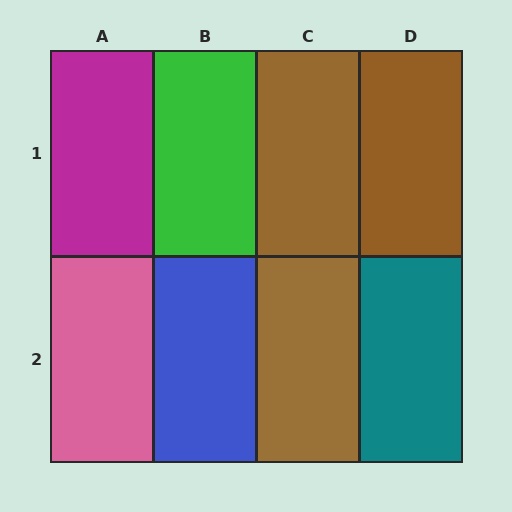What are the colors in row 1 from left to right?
Magenta, green, brown, brown.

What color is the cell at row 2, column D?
Teal.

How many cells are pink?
1 cell is pink.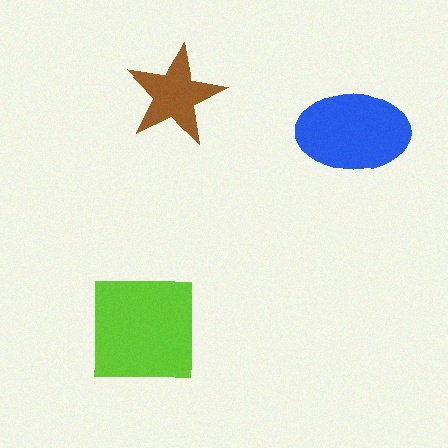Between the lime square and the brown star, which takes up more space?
The lime square.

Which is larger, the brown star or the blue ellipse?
The blue ellipse.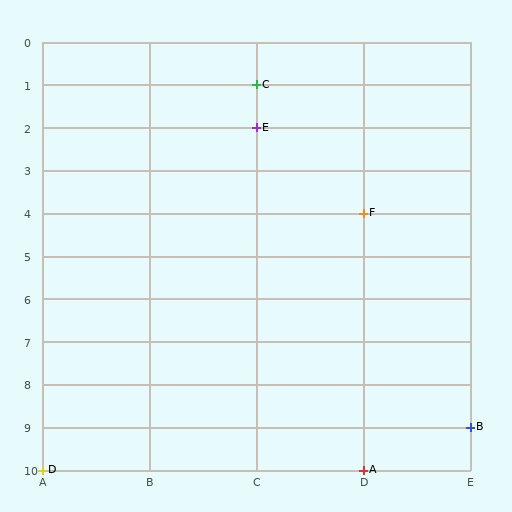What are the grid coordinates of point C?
Point C is at grid coordinates (C, 1).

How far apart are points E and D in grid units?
Points E and D are 2 columns and 8 rows apart (about 8.2 grid units diagonally).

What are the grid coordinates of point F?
Point F is at grid coordinates (D, 4).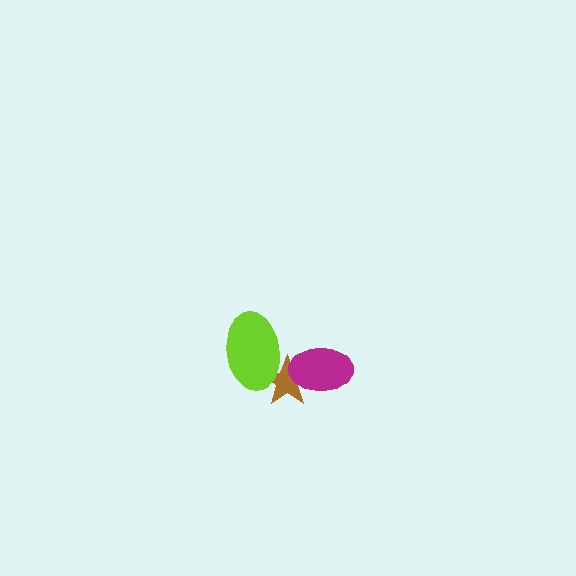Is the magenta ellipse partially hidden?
No, no other shape covers it.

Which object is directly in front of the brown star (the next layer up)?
The magenta ellipse is directly in front of the brown star.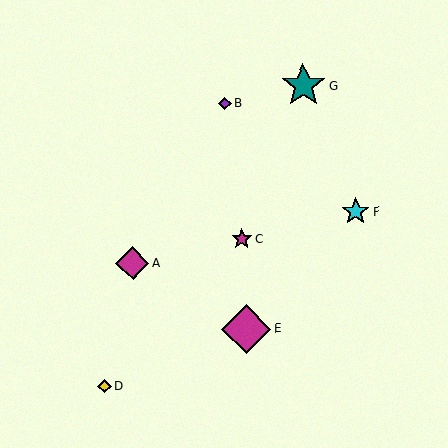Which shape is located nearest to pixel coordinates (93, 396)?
The yellow diamond (labeled D) at (104, 386) is nearest to that location.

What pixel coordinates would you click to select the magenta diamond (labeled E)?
Click at (246, 329) to select the magenta diamond E.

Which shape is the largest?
The magenta diamond (labeled E) is the largest.